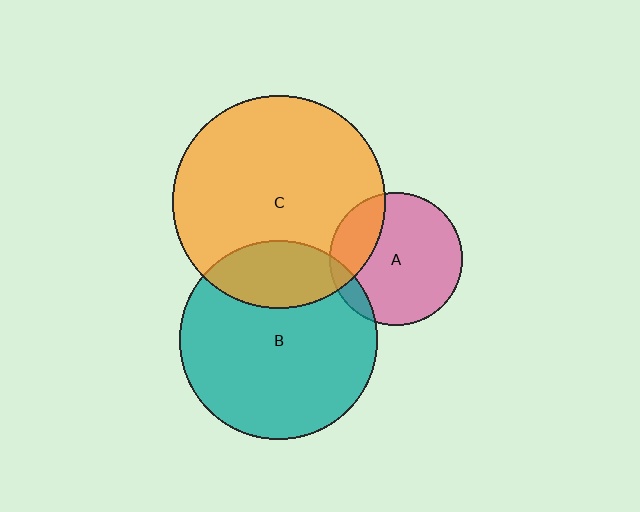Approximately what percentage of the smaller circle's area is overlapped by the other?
Approximately 10%.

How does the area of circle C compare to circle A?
Approximately 2.5 times.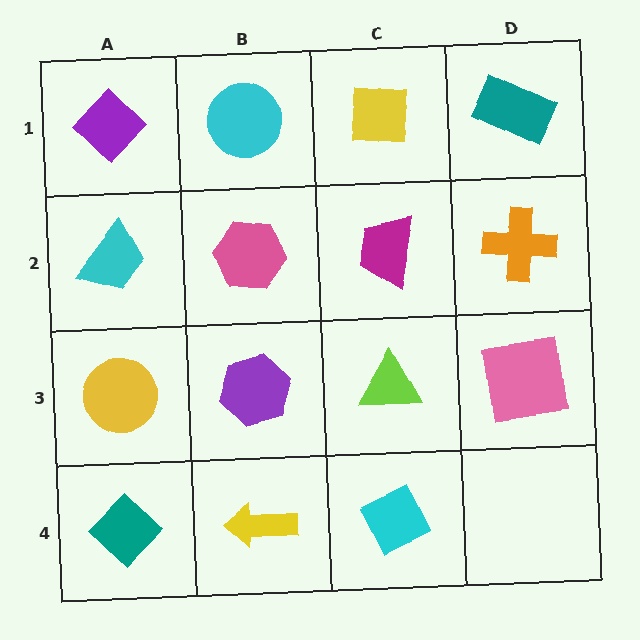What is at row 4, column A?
A teal diamond.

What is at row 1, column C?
A yellow square.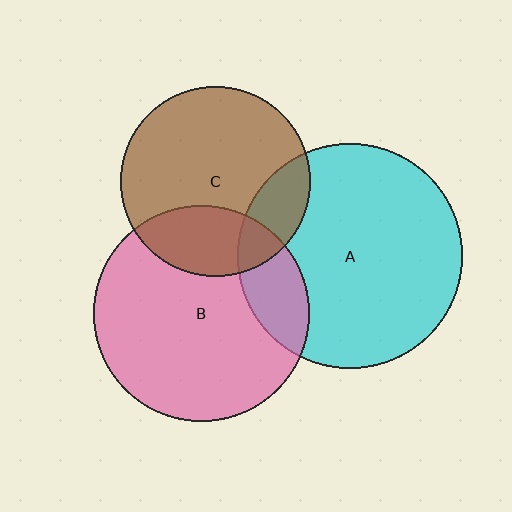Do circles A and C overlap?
Yes.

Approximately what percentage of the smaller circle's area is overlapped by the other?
Approximately 20%.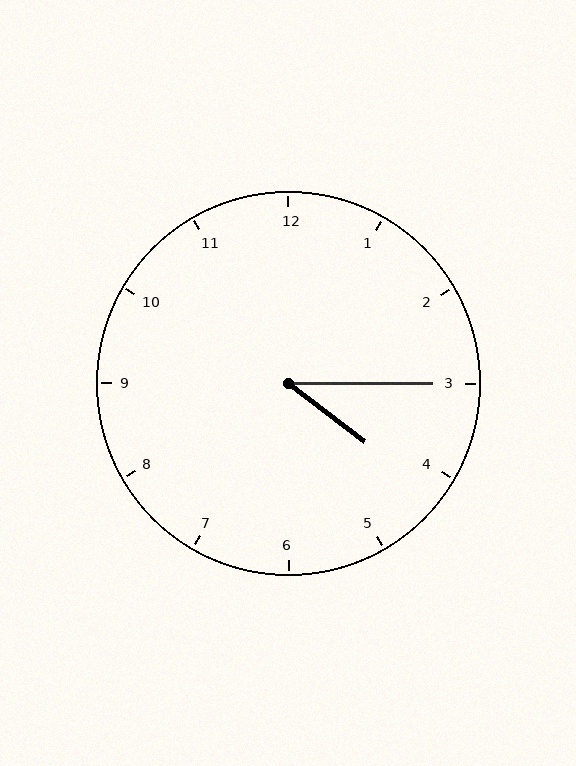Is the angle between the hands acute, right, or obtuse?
It is acute.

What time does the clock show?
4:15.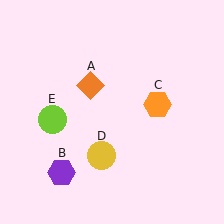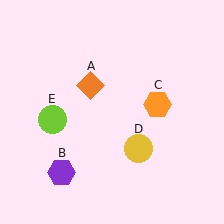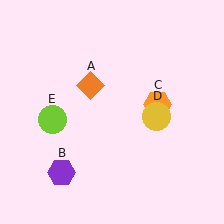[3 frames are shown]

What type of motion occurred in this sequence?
The yellow circle (object D) rotated counterclockwise around the center of the scene.